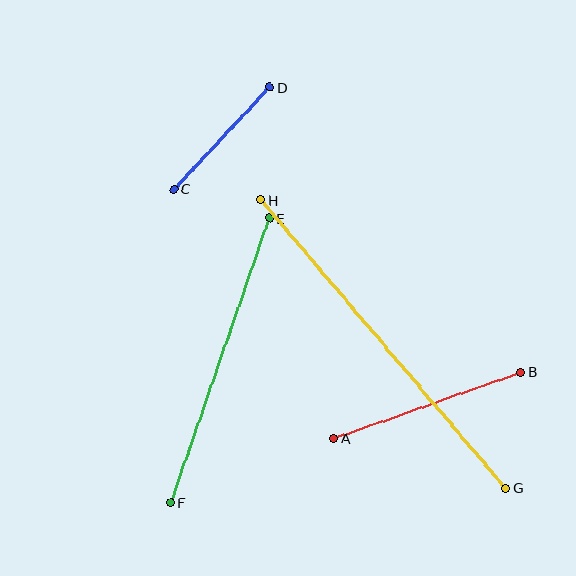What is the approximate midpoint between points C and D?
The midpoint is at approximately (222, 138) pixels.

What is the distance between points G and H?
The distance is approximately 378 pixels.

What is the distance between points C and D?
The distance is approximately 140 pixels.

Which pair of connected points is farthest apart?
Points G and H are farthest apart.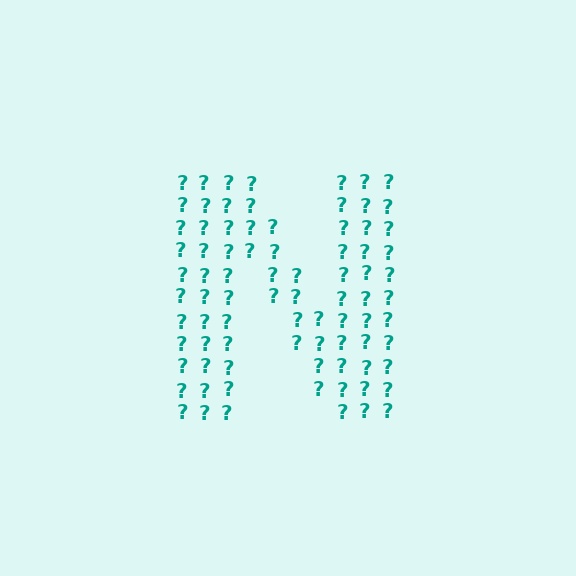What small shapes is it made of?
It is made of small question marks.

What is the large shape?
The large shape is the letter N.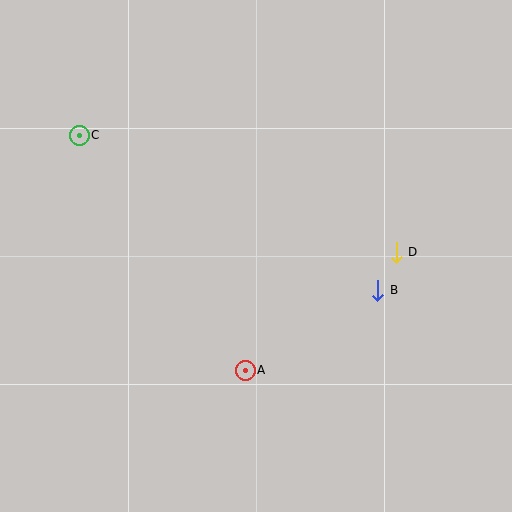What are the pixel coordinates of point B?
Point B is at (378, 290).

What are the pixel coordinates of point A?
Point A is at (245, 370).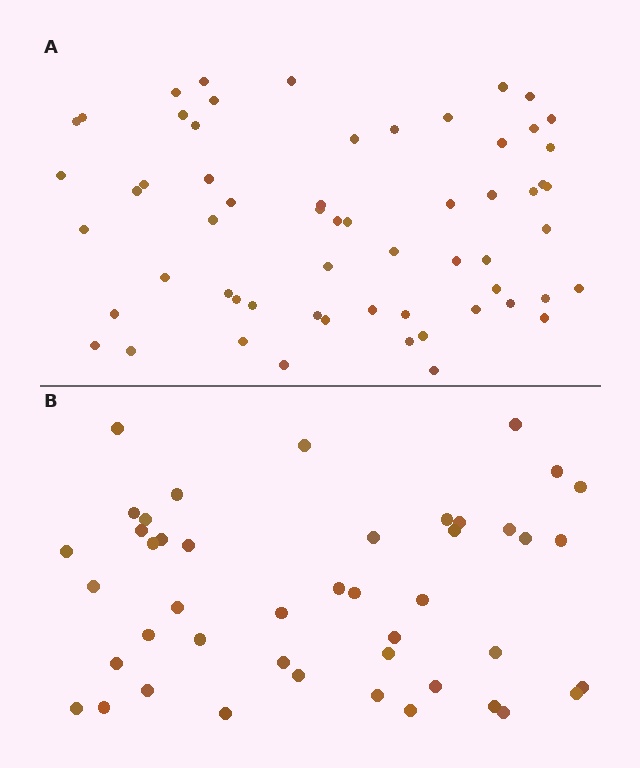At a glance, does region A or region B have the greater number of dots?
Region A (the top region) has more dots.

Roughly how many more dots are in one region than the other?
Region A has approximately 15 more dots than region B.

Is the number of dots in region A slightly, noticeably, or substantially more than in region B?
Region A has noticeably more, but not dramatically so. The ratio is roughly 1.3 to 1.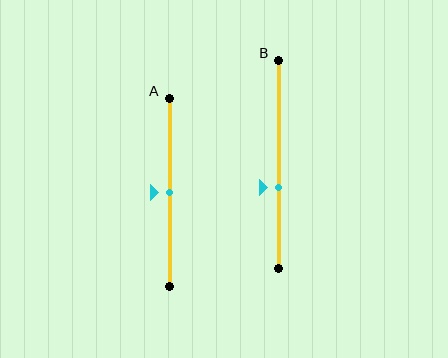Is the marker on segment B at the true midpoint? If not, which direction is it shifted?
No, the marker on segment B is shifted downward by about 11% of the segment length.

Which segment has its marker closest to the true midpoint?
Segment A has its marker closest to the true midpoint.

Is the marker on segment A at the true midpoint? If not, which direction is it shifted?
Yes, the marker on segment A is at the true midpoint.